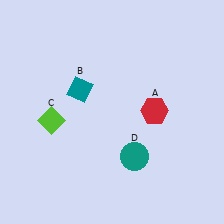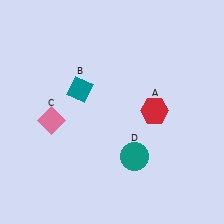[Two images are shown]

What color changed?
The diamond (C) changed from lime in Image 1 to pink in Image 2.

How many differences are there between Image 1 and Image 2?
There is 1 difference between the two images.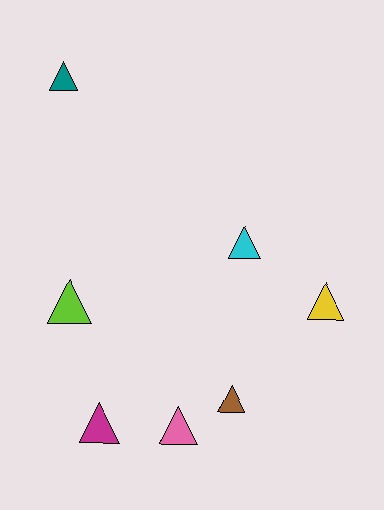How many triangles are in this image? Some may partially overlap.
There are 7 triangles.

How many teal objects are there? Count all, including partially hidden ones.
There is 1 teal object.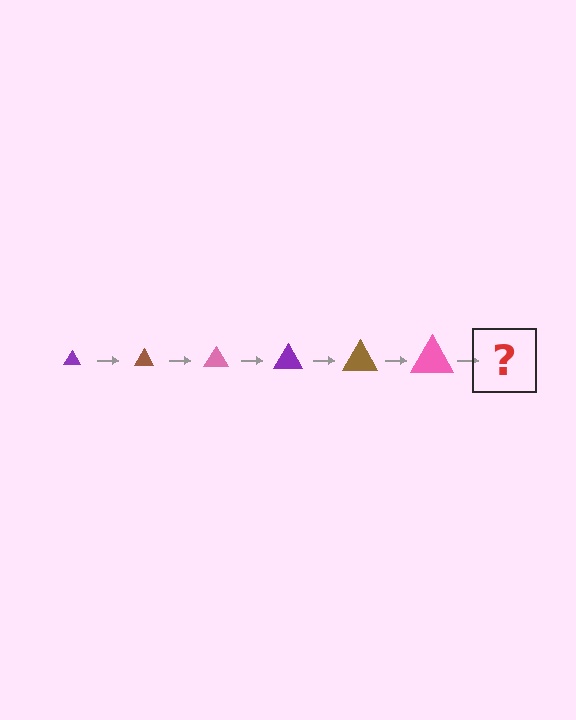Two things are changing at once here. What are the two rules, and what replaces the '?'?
The two rules are that the triangle grows larger each step and the color cycles through purple, brown, and pink. The '?' should be a purple triangle, larger than the previous one.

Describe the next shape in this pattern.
It should be a purple triangle, larger than the previous one.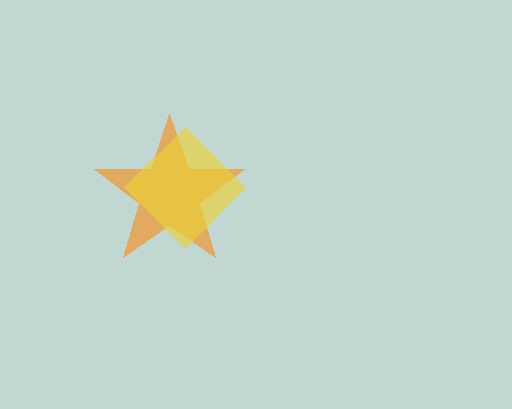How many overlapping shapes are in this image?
There are 2 overlapping shapes in the image.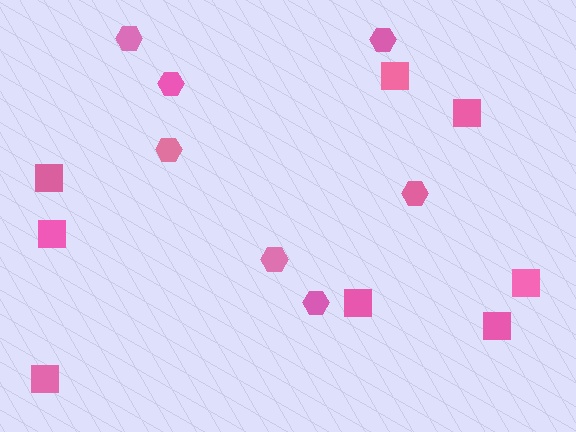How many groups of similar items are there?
There are 2 groups: one group of squares (8) and one group of hexagons (7).